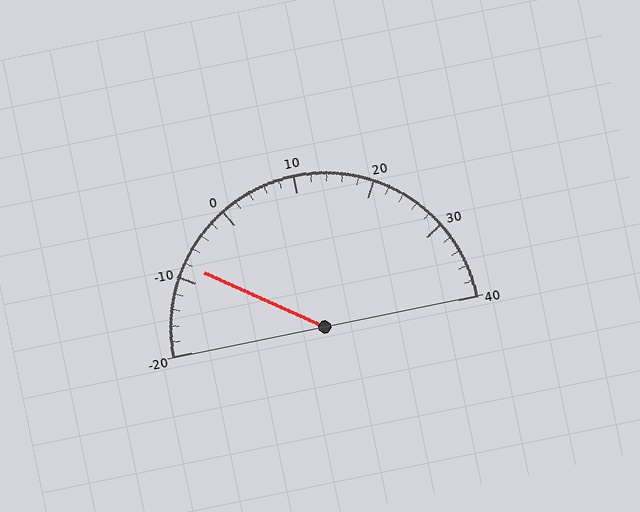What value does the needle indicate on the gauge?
The needle indicates approximately -8.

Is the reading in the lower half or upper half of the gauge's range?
The reading is in the lower half of the range (-20 to 40).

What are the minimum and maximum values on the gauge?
The gauge ranges from -20 to 40.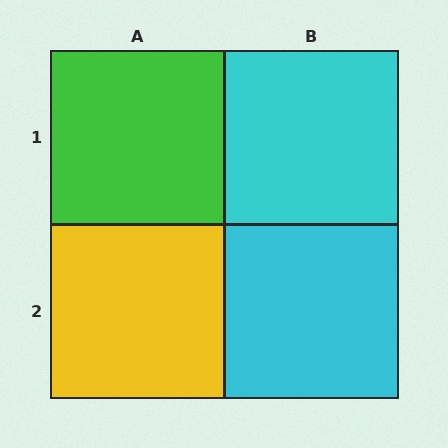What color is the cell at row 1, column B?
Cyan.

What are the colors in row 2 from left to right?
Yellow, cyan.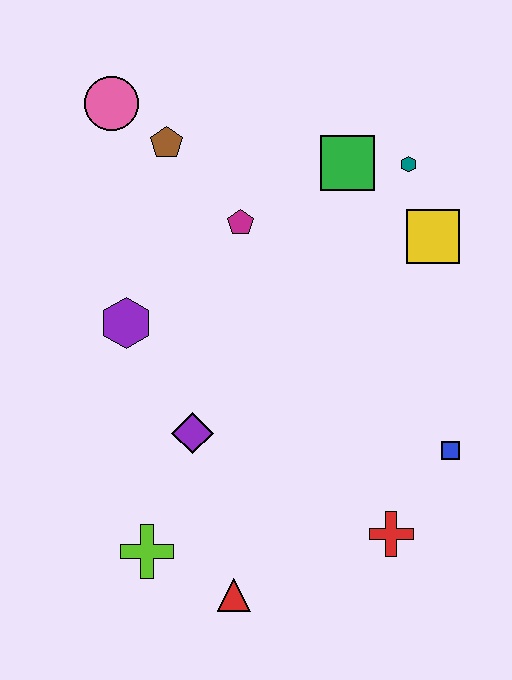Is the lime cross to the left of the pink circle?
No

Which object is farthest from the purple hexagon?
The blue square is farthest from the purple hexagon.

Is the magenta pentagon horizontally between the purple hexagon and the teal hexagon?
Yes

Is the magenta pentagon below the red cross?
No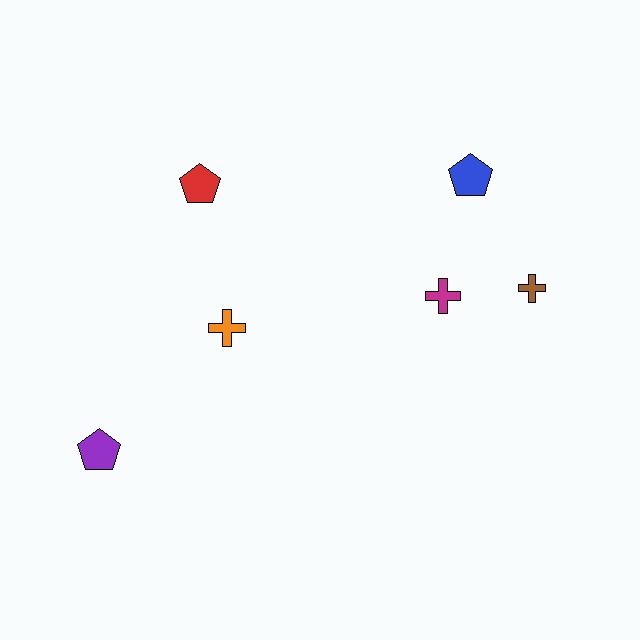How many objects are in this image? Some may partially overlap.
There are 6 objects.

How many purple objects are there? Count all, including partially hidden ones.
There is 1 purple object.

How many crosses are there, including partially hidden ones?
There are 3 crosses.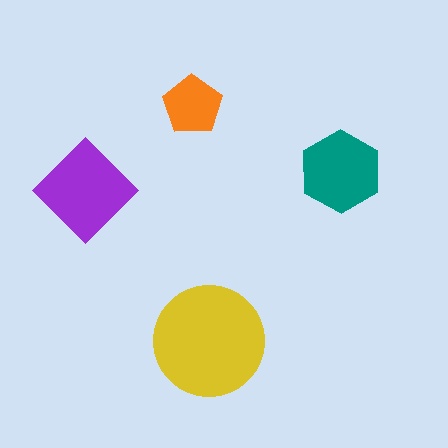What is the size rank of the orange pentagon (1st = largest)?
4th.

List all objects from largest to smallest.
The yellow circle, the purple diamond, the teal hexagon, the orange pentagon.